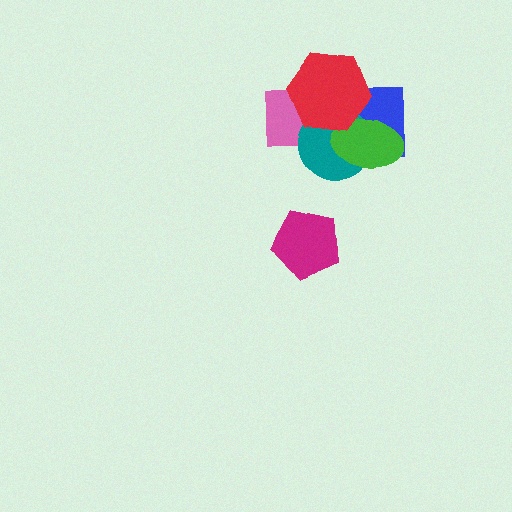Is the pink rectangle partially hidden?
Yes, it is partially covered by another shape.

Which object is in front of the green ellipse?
The red hexagon is in front of the green ellipse.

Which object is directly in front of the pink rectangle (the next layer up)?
The blue square is directly in front of the pink rectangle.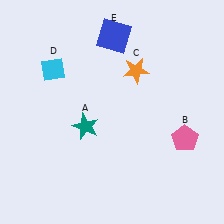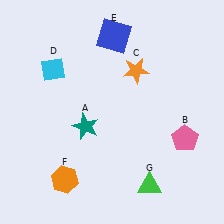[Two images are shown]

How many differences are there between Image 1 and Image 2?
There are 2 differences between the two images.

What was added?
An orange hexagon (F), a green triangle (G) were added in Image 2.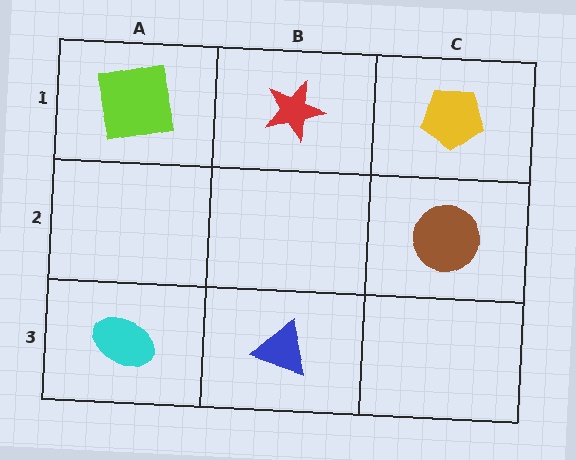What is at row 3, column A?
A cyan ellipse.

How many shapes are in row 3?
2 shapes.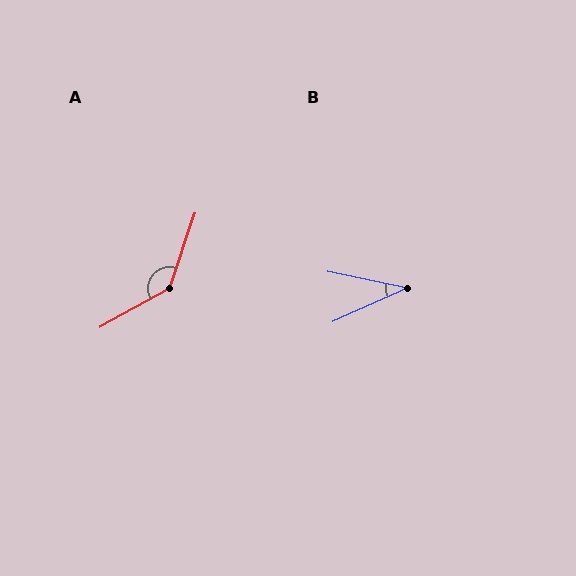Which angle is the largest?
A, at approximately 138 degrees.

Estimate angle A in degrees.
Approximately 138 degrees.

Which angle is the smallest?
B, at approximately 36 degrees.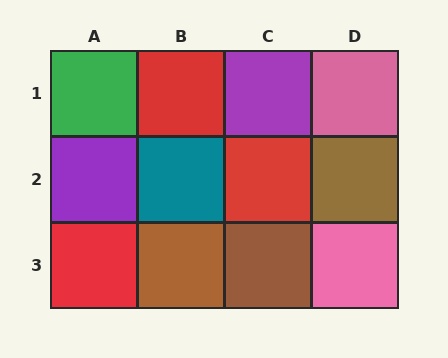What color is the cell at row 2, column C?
Red.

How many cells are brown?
3 cells are brown.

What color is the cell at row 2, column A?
Purple.